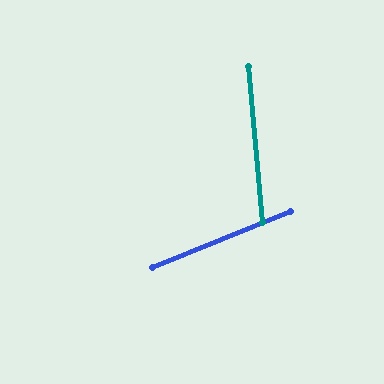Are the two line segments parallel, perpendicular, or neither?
Neither parallel nor perpendicular — they differ by about 73°.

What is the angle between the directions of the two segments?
Approximately 73 degrees.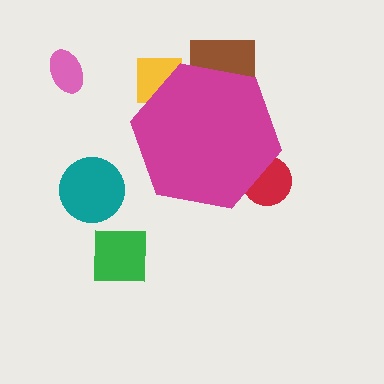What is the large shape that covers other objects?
A magenta hexagon.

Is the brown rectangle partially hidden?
Yes, the brown rectangle is partially hidden behind the magenta hexagon.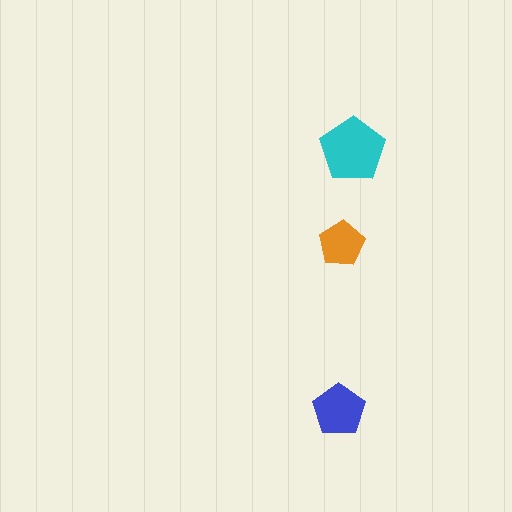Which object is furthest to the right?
The cyan pentagon is rightmost.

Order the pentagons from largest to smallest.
the cyan one, the blue one, the orange one.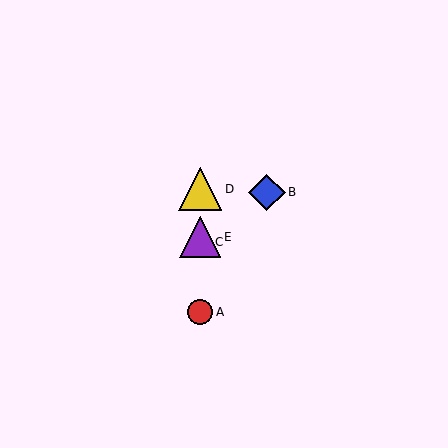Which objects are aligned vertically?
Objects A, C, D, E are aligned vertically.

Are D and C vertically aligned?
Yes, both are at x≈200.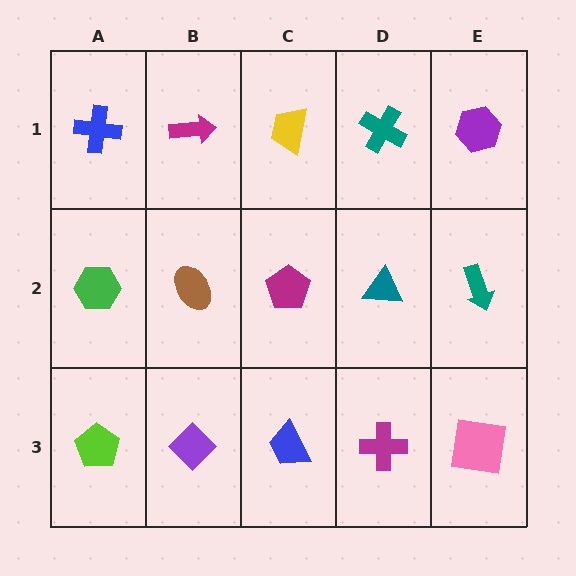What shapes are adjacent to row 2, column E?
A purple hexagon (row 1, column E), a pink square (row 3, column E), a teal triangle (row 2, column D).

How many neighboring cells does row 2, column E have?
3.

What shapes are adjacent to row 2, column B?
A magenta arrow (row 1, column B), a purple diamond (row 3, column B), a green hexagon (row 2, column A), a magenta pentagon (row 2, column C).